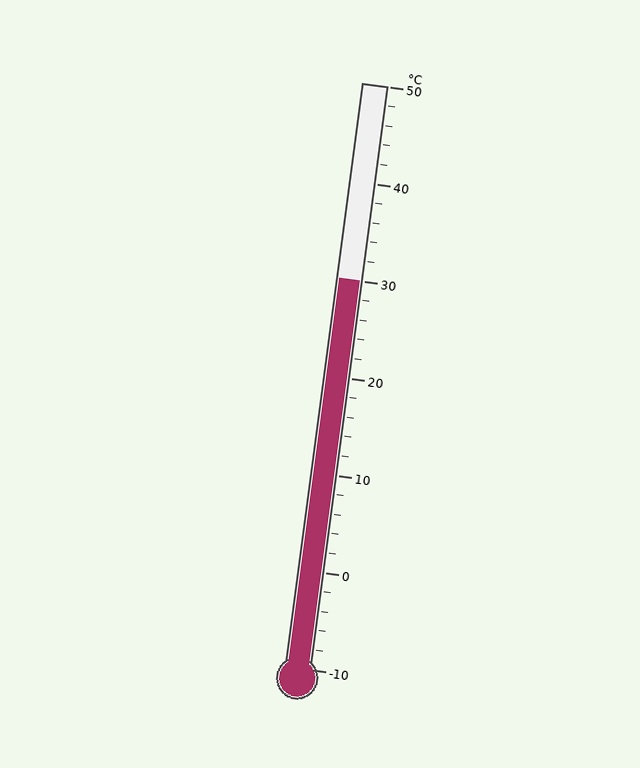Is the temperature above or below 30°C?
The temperature is at 30°C.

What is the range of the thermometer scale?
The thermometer scale ranges from -10°C to 50°C.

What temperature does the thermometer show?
The thermometer shows approximately 30°C.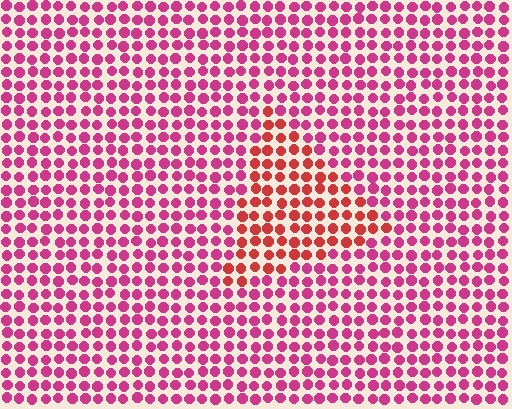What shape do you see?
I see a triangle.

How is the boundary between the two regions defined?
The boundary is defined purely by a slight shift in hue (about 32 degrees). Spacing, size, and orientation are identical on both sides.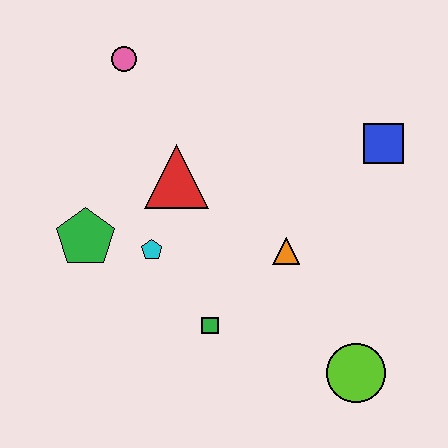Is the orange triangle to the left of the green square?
No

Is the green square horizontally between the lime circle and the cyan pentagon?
Yes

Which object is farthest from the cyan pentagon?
The blue square is farthest from the cyan pentagon.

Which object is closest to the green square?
The cyan pentagon is closest to the green square.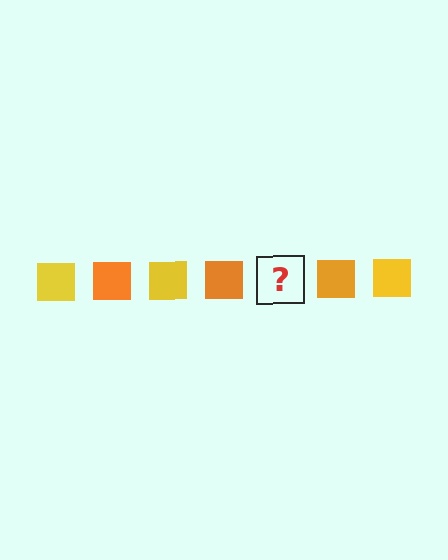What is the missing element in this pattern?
The missing element is a yellow square.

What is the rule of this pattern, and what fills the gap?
The rule is that the pattern cycles through yellow, orange squares. The gap should be filled with a yellow square.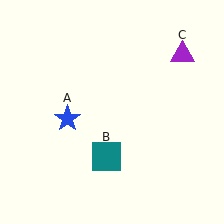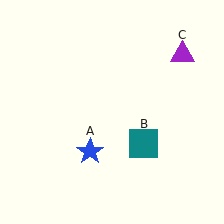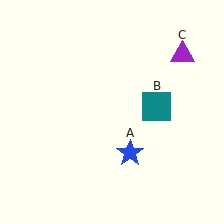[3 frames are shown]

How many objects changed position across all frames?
2 objects changed position: blue star (object A), teal square (object B).